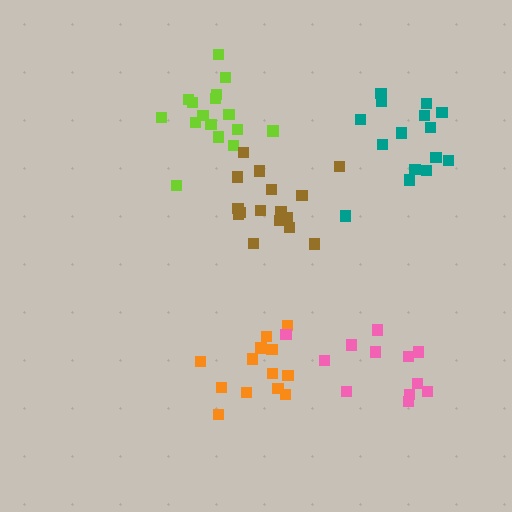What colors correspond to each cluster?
The clusters are colored: orange, lime, brown, pink, teal.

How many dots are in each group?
Group 1: 13 dots, Group 2: 16 dots, Group 3: 16 dots, Group 4: 12 dots, Group 5: 15 dots (72 total).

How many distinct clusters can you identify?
There are 5 distinct clusters.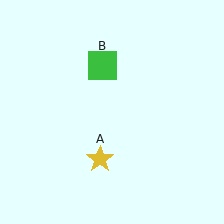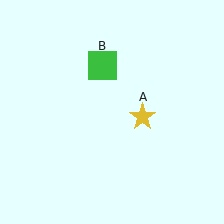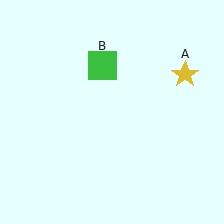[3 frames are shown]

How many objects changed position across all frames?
1 object changed position: yellow star (object A).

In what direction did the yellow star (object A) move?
The yellow star (object A) moved up and to the right.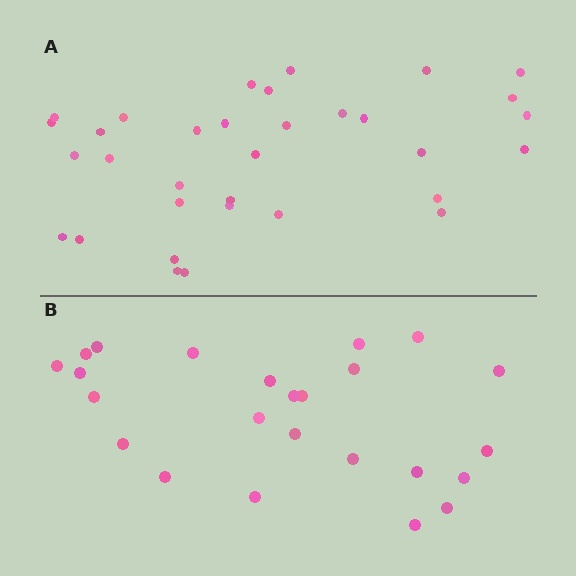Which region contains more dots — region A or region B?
Region A (the top region) has more dots.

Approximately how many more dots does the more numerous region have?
Region A has roughly 8 or so more dots than region B.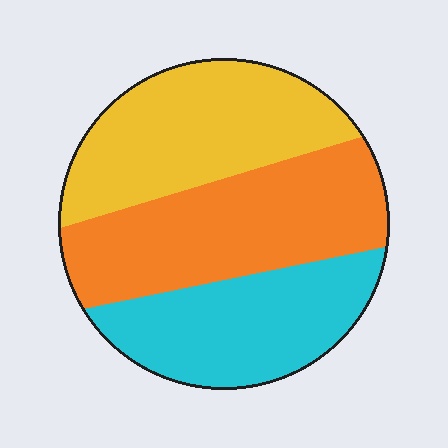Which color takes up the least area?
Cyan, at roughly 30%.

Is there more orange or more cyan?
Orange.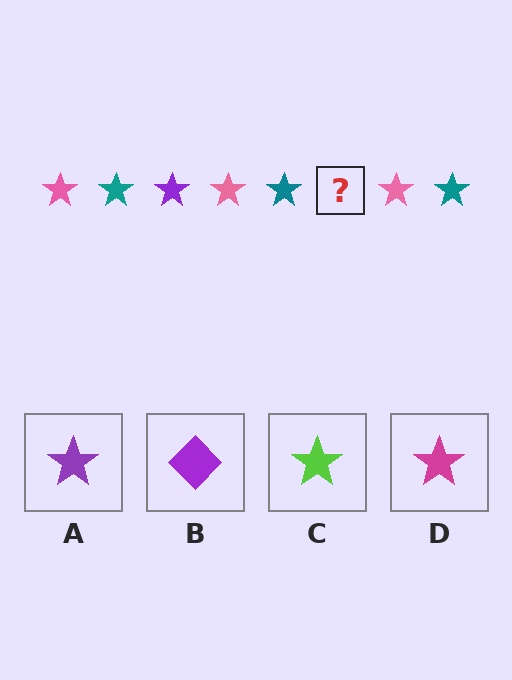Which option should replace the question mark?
Option A.